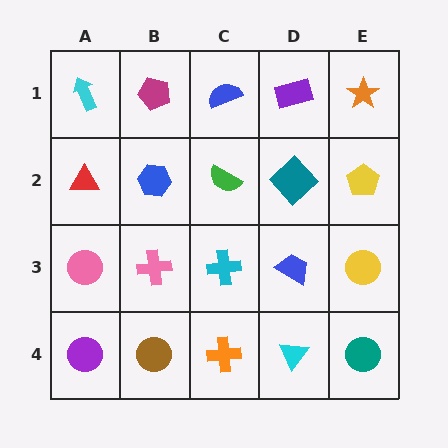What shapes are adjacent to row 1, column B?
A blue hexagon (row 2, column B), a cyan arrow (row 1, column A), a blue semicircle (row 1, column C).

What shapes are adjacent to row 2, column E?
An orange star (row 1, column E), a yellow circle (row 3, column E), a teal diamond (row 2, column D).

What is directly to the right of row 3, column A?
A pink cross.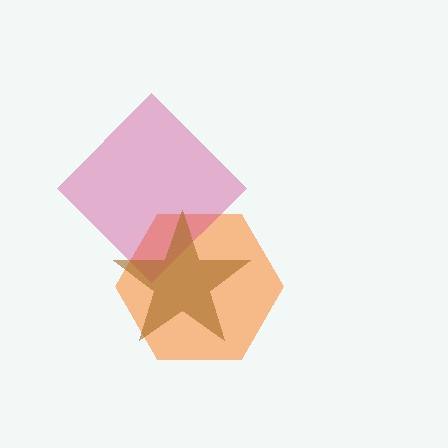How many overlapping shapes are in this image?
There are 3 overlapping shapes in the image.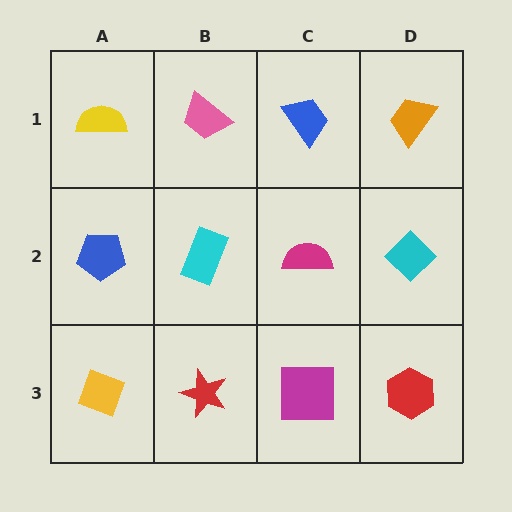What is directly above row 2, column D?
An orange trapezoid.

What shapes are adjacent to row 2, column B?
A pink trapezoid (row 1, column B), a red star (row 3, column B), a blue pentagon (row 2, column A), a magenta semicircle (row 2, column C).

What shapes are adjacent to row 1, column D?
A cyan diamond (row 2, column D), a blue trapezoid (row 1, column C).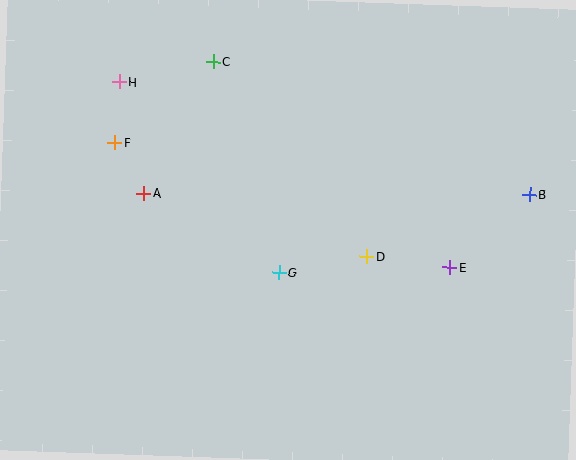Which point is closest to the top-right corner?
Point B is closest to the top-right corner.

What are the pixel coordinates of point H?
Point H is at (119, 82).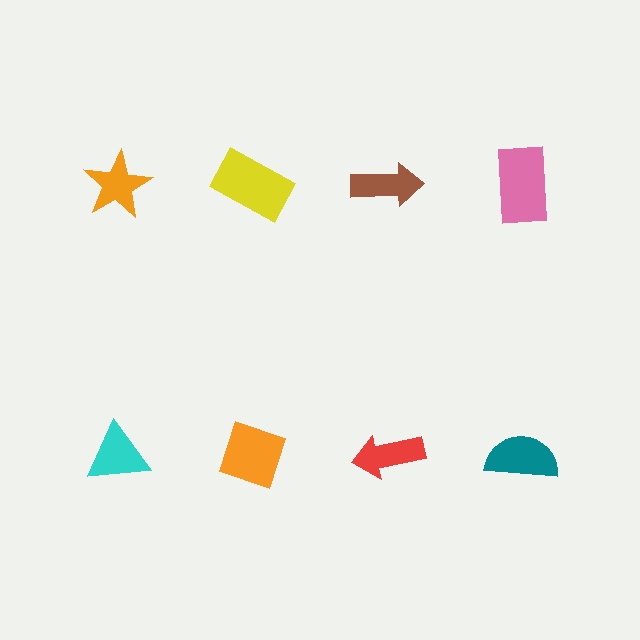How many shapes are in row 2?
4 shapes.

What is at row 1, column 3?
A brown arrow.